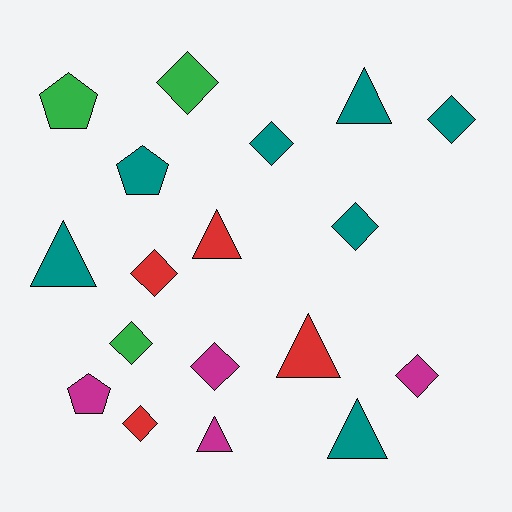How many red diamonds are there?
There are 2 red diamonds.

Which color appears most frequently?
Teal, with 7 objects.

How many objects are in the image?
There are 18 objects.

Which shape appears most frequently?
Diamond, with 9 objects.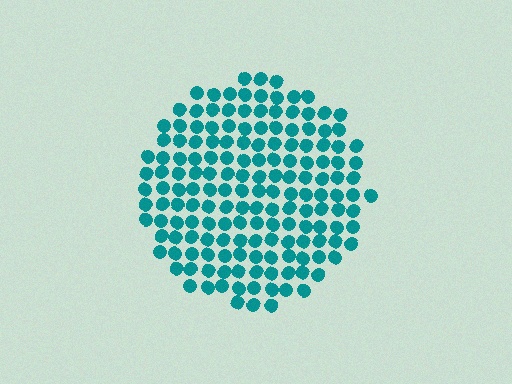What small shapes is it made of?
It is made of small circles.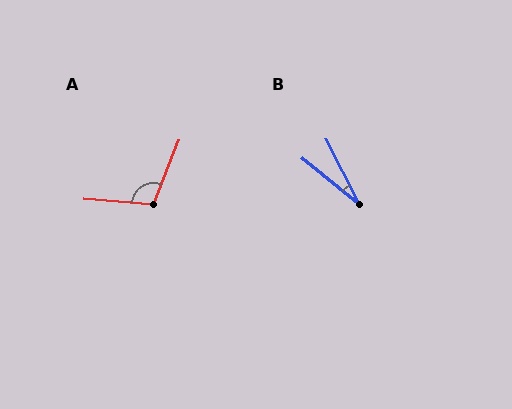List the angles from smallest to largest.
B (23°), A (106°).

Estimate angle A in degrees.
Approximately 106 degrees.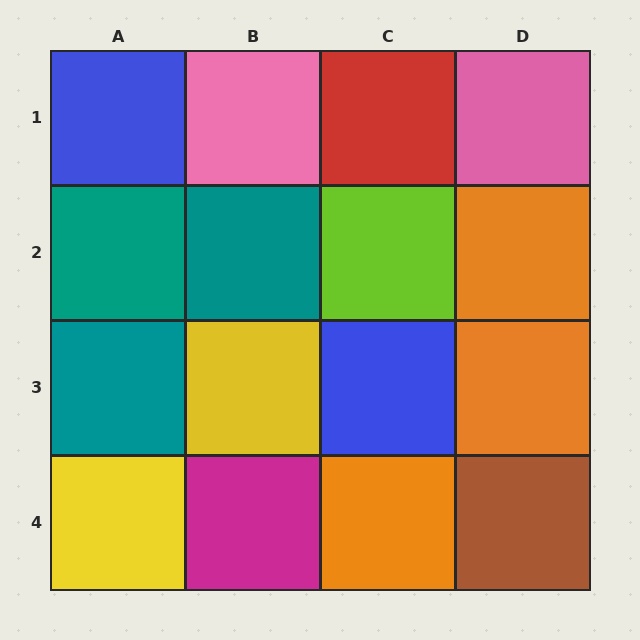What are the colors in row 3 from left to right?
Teal, yellow, blue, orange.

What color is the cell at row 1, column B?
Pink.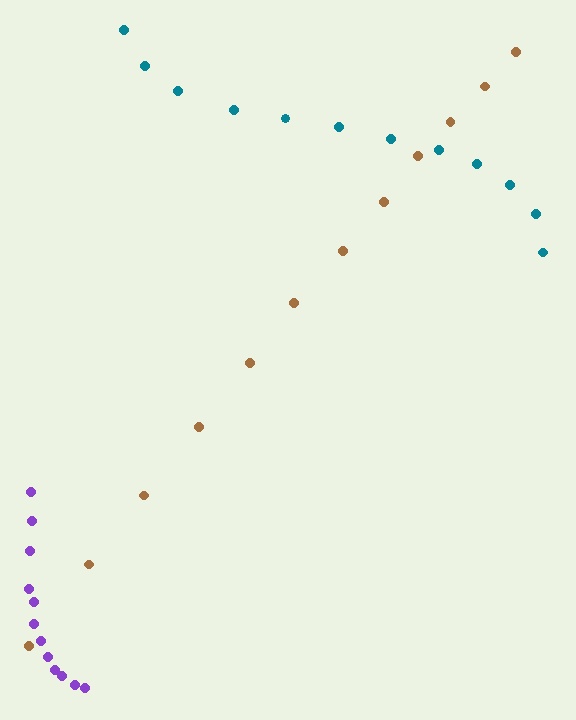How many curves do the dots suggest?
There are 3 distinct paths.